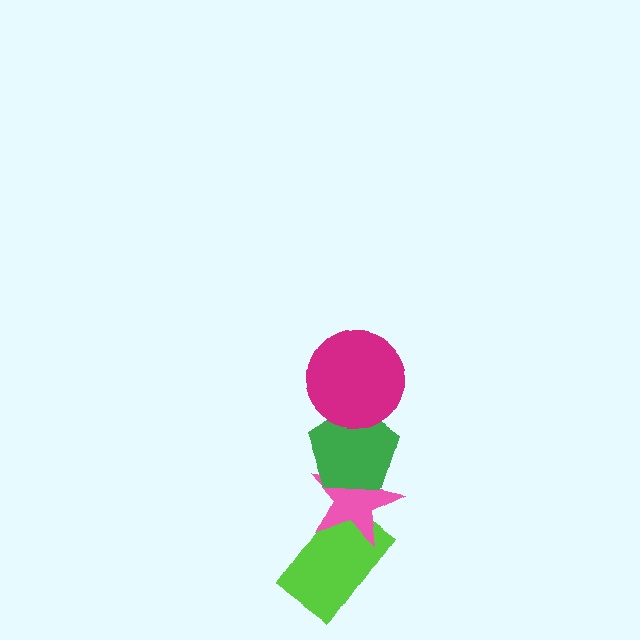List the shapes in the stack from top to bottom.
From top to bottom: the magenta circle, the green pentagon, the pink star, the lime rectangle.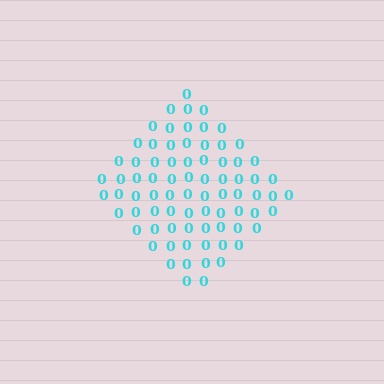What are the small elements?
The small elements are digit 0's.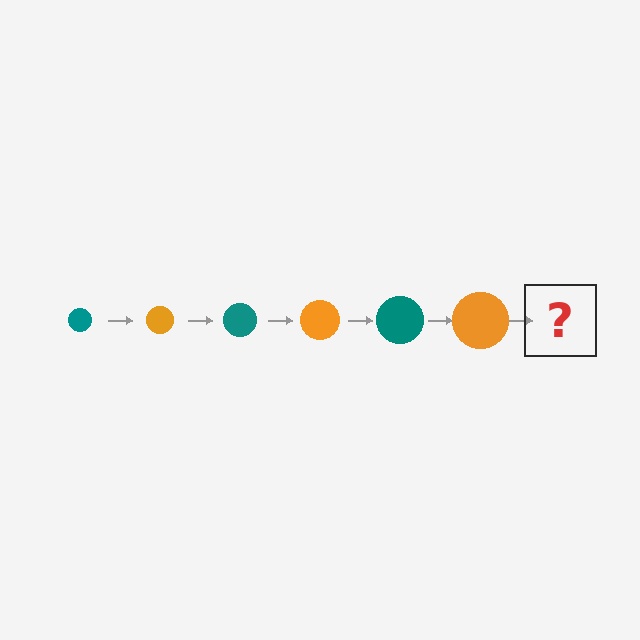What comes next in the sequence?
The next element should be a teal circle, larger than the previous one.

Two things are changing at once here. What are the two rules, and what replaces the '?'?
The two rules are that the circle grows larger each step and the color cycles through teal and orange. The '?' should be a teal circle, larger than the previous one.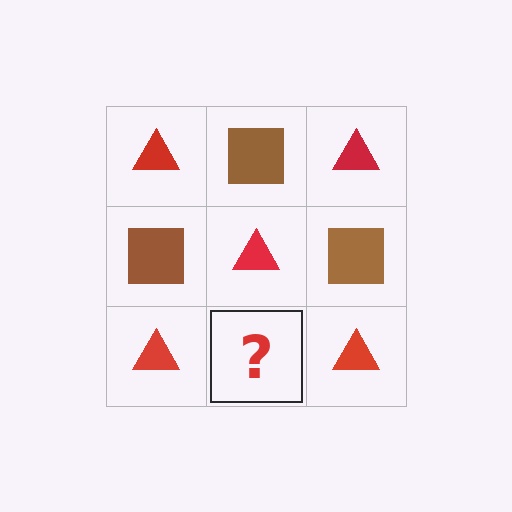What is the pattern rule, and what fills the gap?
The rule is that it alternates red triangle and brown square in a checkerboard pattern. The gap should be filled with a brown square.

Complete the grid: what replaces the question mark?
The question mark should be replaced with a brown square.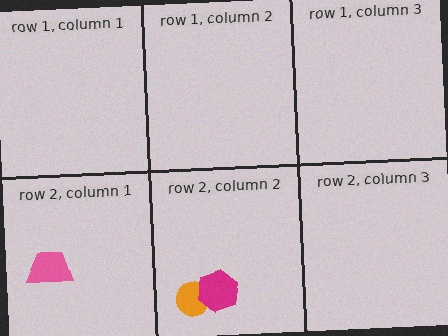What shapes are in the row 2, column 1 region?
The pink trapezoid.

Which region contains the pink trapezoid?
The row 2, column 1 region.